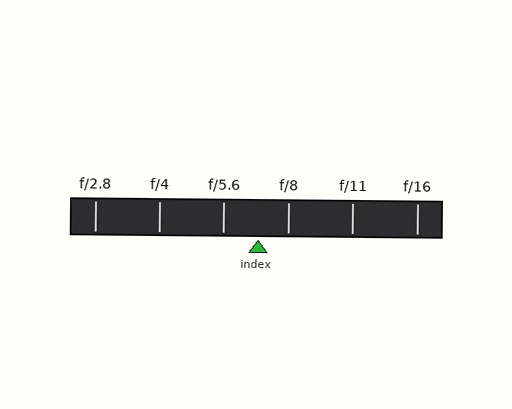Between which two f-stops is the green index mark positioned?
The index mark is between f/5.6 and f/8.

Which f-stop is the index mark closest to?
The index mark is closest to f/8.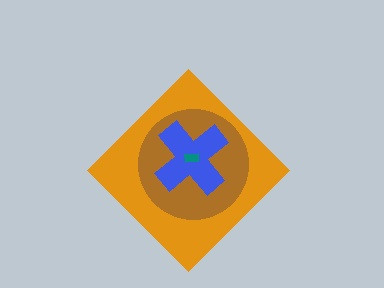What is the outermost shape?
The orange diamond.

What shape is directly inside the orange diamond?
The brown circle.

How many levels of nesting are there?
4.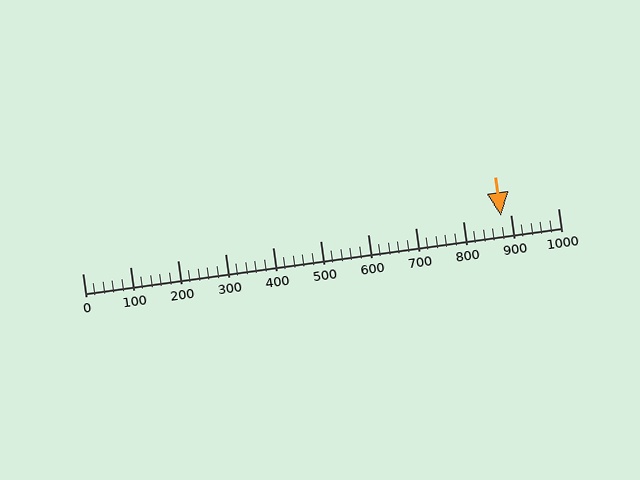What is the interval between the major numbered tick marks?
The major tick marks are spaced 100 units apart.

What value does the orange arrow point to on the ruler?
The orange arrow points to approximately 880.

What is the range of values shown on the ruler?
The ruler shows values from 0 to 1000.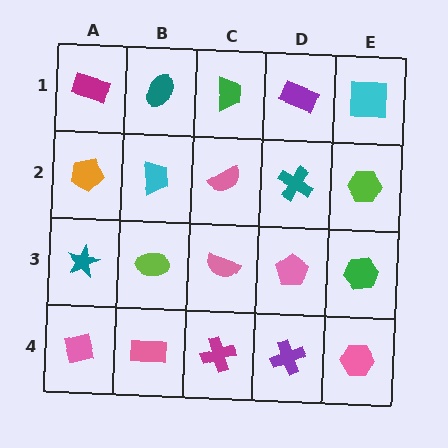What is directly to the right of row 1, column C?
A purple rectangle.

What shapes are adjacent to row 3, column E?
A lime hexagon (row 2, column E), a pink hexagon (row 4, column E), a pink pentagon (row 3, column D).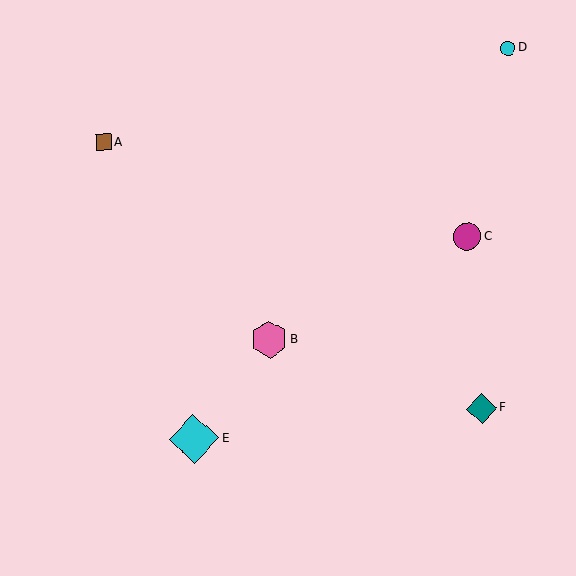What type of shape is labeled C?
Shape C is a magenta circle.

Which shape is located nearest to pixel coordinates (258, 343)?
The pink hexagon (labeled B) at (269, 340) is nearest to that location.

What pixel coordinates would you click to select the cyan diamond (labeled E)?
Click at (194, 439) to select the cyan diamond E.